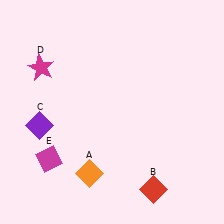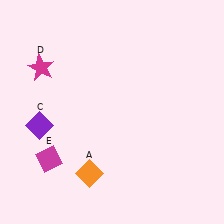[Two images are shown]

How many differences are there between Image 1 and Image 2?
There is 1 difference between the two images.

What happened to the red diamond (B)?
The red diamond (B) was removed in Image 2. It was in the bottom-right area of Image 1.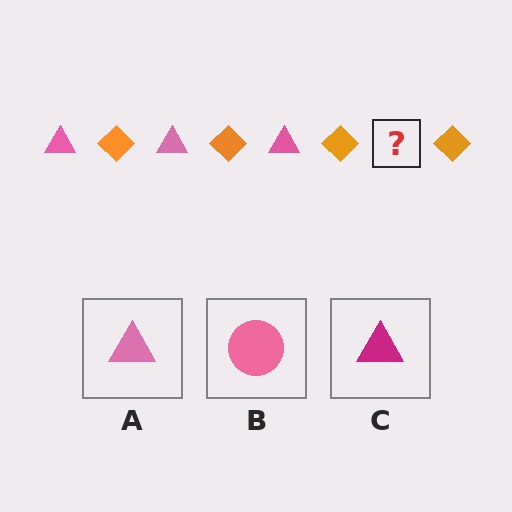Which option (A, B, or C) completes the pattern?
A.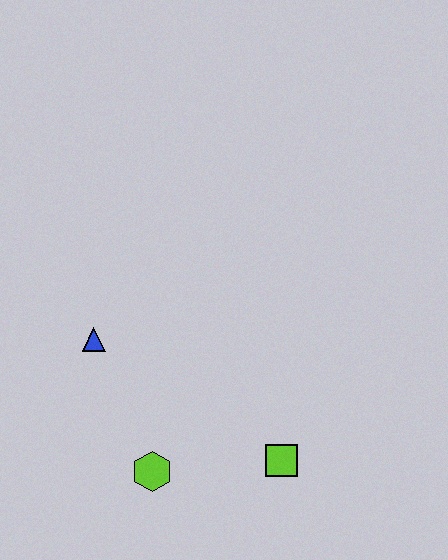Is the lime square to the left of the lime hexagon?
No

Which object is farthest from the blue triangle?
The lime square is farthest from the blue triangle.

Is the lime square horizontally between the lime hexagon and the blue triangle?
No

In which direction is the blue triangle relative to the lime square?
The blue triangle is to the left of the lime square.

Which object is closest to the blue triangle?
The lime hexagon is closest to the blue triangle.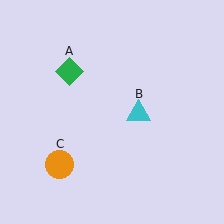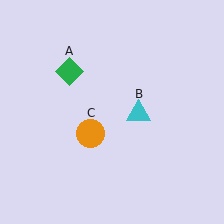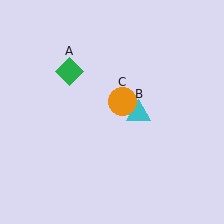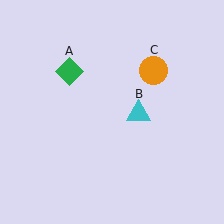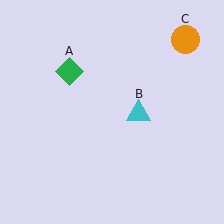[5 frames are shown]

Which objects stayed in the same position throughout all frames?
Green diamond (object A) and cyan triangle (object B) remained stationary.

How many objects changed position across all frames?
1 object changed position: orange circle (object C).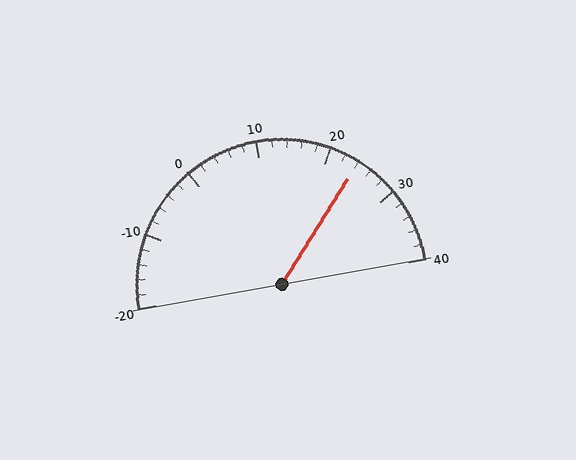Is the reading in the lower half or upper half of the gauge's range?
The reading is in the upper half of the range (-20 to 40).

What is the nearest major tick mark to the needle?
The nearest major tick mark is 20.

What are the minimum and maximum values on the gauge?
The gauge ranges from -20 to 40.